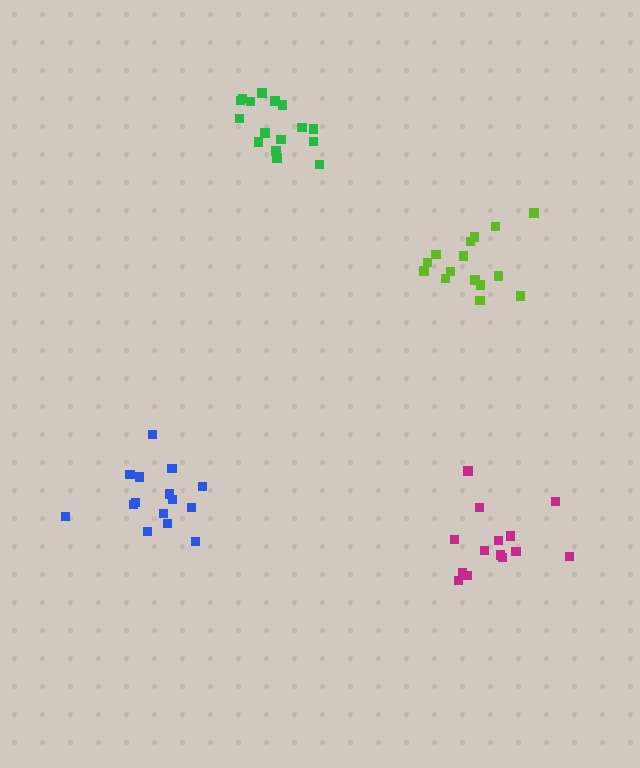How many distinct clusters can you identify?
There are 4 distinct clusters.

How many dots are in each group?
Group 1: 14 dots, Group 2: 15 dots, Group 3: 16 dots, Group 4: 15 dots (60 total).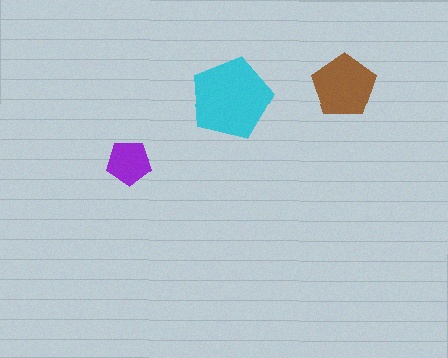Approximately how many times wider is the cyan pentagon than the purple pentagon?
About 2 times wider.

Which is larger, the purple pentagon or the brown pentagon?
The brown one.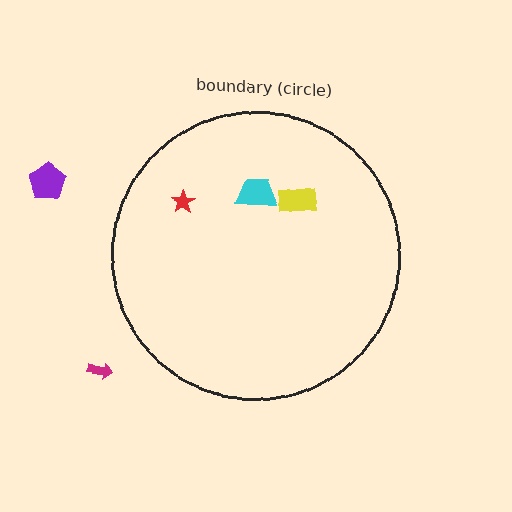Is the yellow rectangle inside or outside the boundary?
Inside.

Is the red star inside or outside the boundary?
Inside.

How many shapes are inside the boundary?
3 inside, 2 outside.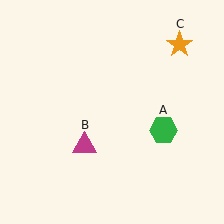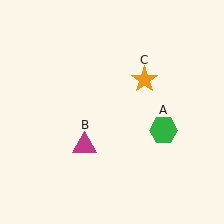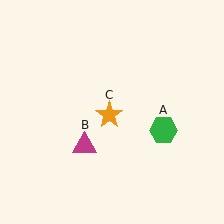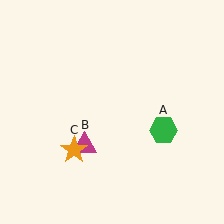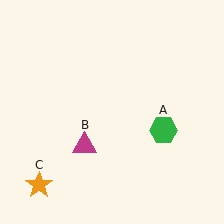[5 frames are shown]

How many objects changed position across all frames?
1 object changed position: orange star (object C).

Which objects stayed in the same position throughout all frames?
Green hexagon (object A) and magenta triangle (object B) remained stationary.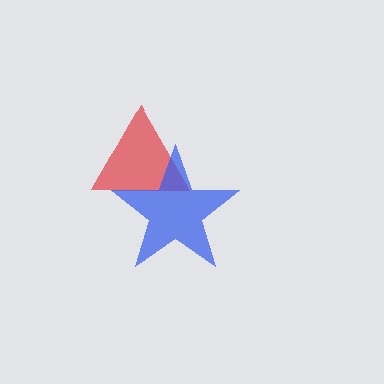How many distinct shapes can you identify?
There are 2 distinct shapes: a red triangle, a blue star.